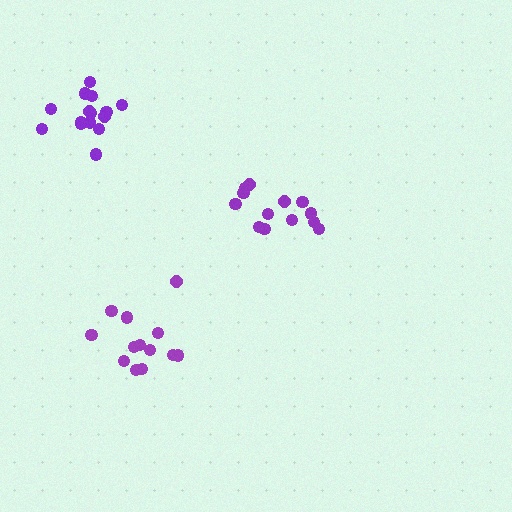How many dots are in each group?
Group 1: 15 dots, Group 2: 13 dots, Group 3: 13 dots (41 total).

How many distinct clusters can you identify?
There are 3 distinct clusters.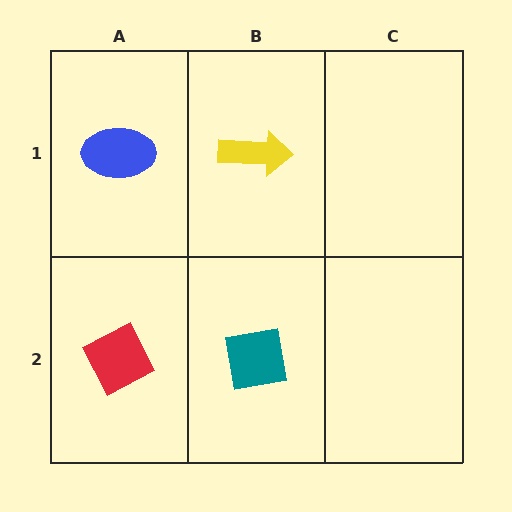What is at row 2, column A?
A red diamond.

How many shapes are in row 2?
2 shapes.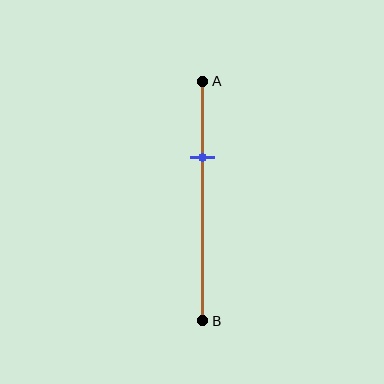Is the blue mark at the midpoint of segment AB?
No, the mark is at about 30% from A, not at the 50% midpoint.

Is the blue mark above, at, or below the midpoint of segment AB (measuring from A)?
The blue mark is above the midpoint of segment AB.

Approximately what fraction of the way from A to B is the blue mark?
The blue mark is approximately 30% of the way from A to B.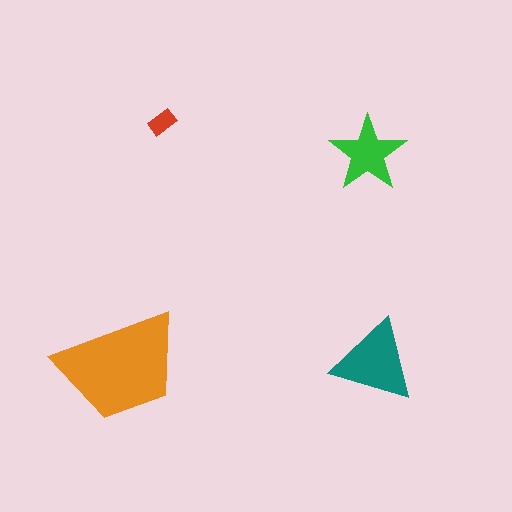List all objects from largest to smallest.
The orange trapezoid, the teal triangle, the green star, the red rectangle.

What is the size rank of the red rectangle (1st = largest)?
4th.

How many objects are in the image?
There are 4 objects in the image.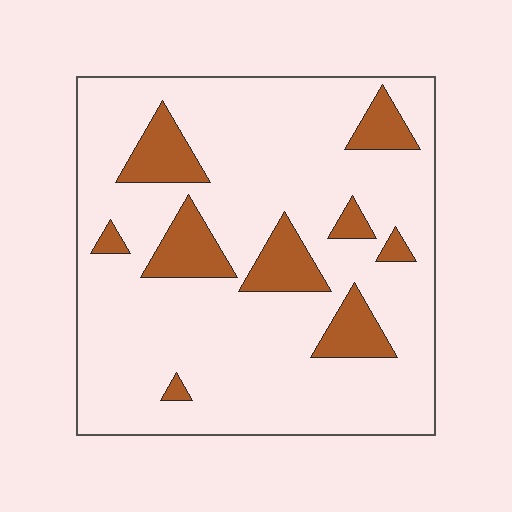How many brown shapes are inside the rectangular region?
9.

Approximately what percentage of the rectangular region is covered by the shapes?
Approximately 15%.